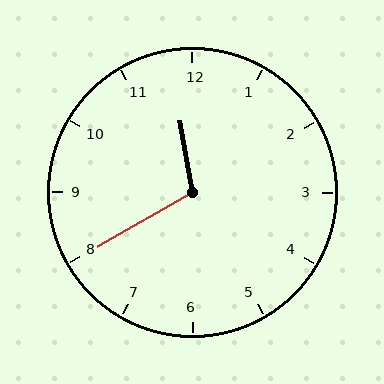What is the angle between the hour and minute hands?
Approximately 110 degrees.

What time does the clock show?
11:40.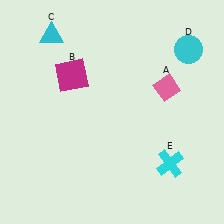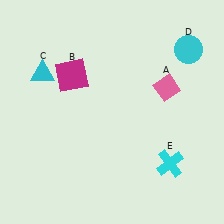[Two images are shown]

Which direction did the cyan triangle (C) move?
The cyan triangle (C) moved down.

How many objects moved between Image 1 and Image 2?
1 object moved between the two images.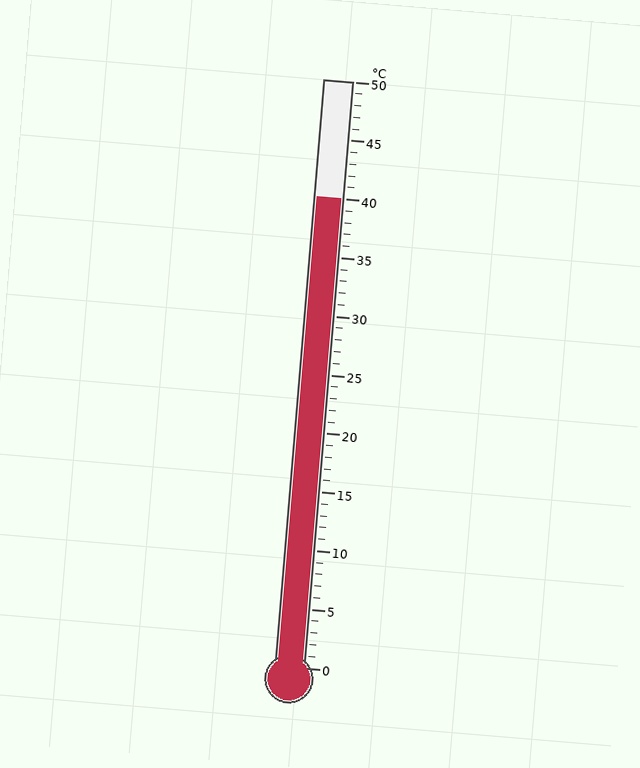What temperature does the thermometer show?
The thermometer shows approximately 40°C.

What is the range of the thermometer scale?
The thermometer scale ranges from 0°C to 50°C.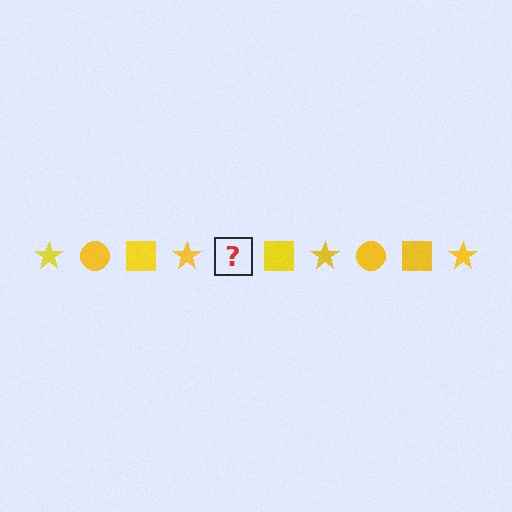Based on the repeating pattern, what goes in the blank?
The blank should be a yellow circle.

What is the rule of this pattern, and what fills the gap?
The rule is that the pattern cycles through star, circle, square shapes in yellow. The gap should be filled with a yellow circle.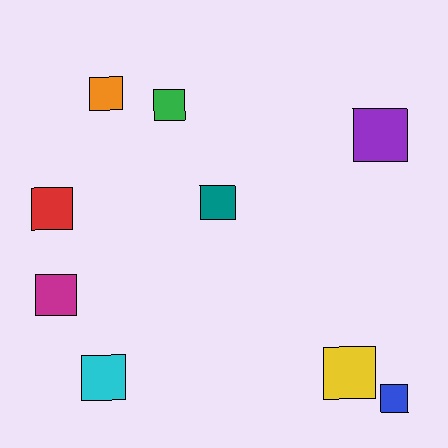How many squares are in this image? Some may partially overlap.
There are 9 squares.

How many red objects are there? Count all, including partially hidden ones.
There is 1 red object.